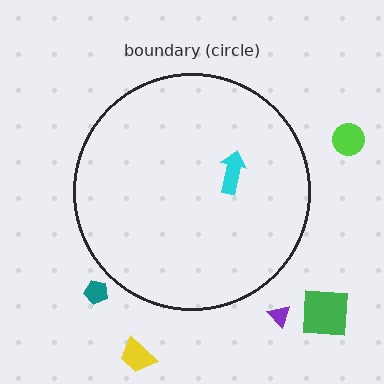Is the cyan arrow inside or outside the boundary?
Inside.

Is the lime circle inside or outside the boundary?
Outside.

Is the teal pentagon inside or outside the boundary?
Outside.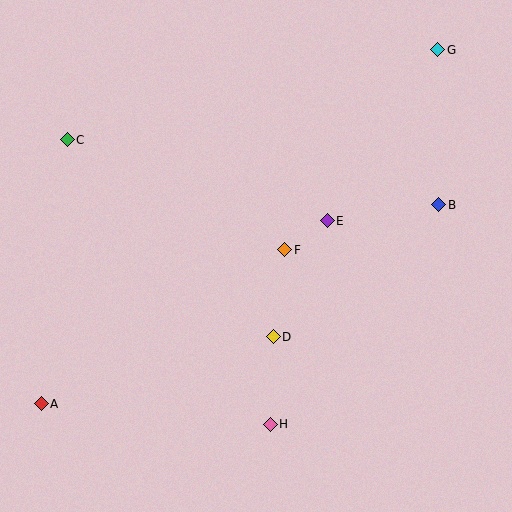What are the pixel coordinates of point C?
Point C is at (67, 140).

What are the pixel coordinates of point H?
Point H is at (270, 424).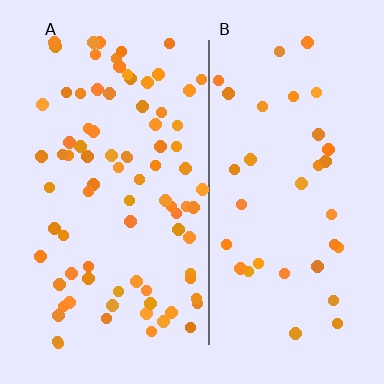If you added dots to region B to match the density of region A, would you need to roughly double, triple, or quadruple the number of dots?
Approximately double.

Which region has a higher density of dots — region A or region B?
A (the left).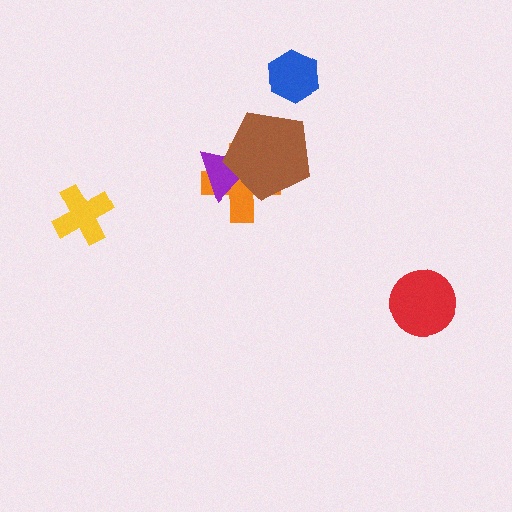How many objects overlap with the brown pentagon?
2 objects overlap with the brown pentagon.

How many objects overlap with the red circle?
0 objects overlap with the red circle.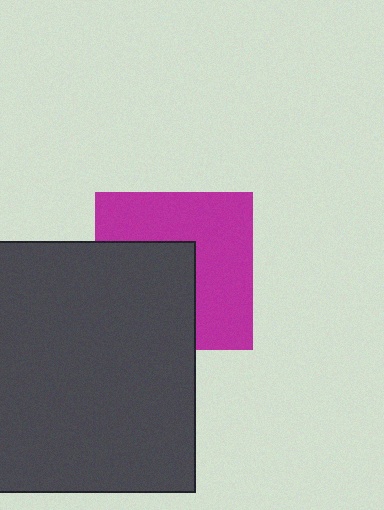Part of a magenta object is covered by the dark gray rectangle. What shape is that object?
It is a square.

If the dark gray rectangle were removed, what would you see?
You would see the complete magenta square.